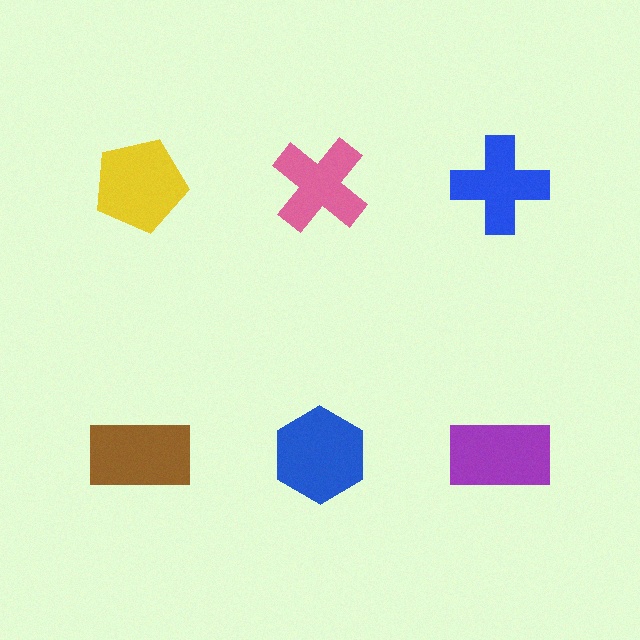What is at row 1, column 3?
A blue cross.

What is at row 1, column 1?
A yellow pentagon.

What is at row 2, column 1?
A brown rectangle.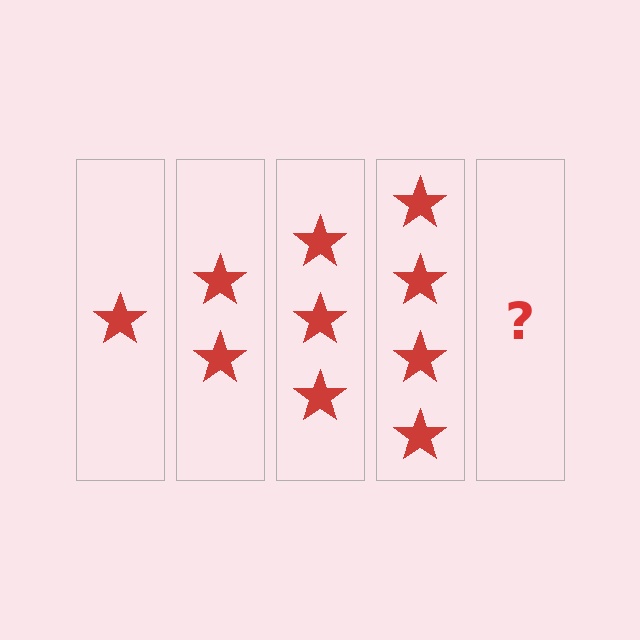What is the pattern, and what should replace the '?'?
The pattern is that each step adds one more star. The '?' should be 5 stars.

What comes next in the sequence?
The next element should be 5 stars.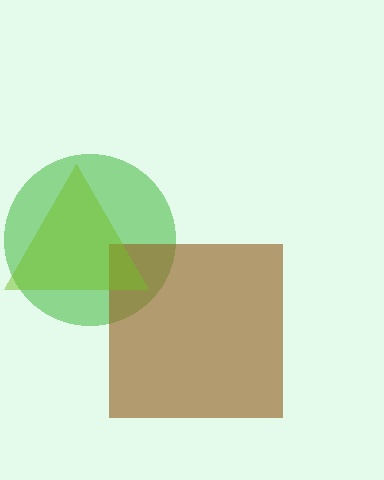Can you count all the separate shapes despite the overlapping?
Yes, there are 3 separate shapes.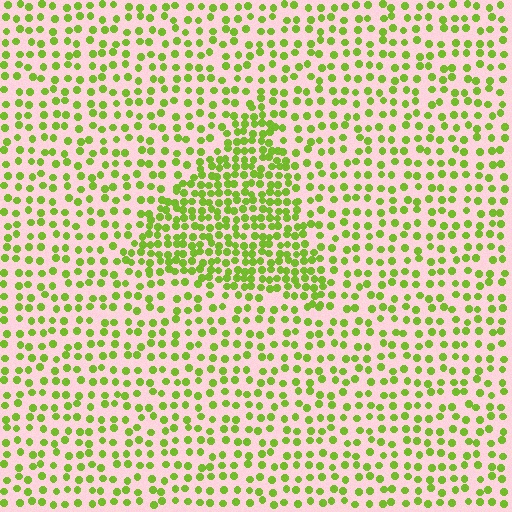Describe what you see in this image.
The image contains small lime elements arranged at two different densities. A triangle-shaped region is visible where the elements are more densely packed than the surrounding area.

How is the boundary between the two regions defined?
The boundary is defined by a change in element density (approximately 2.0x ratio). All elements are the same color, size, and shape.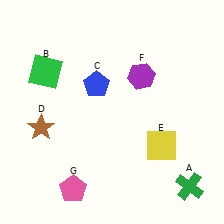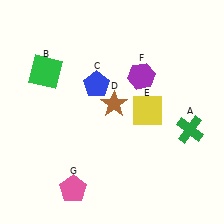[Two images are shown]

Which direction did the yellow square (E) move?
The yellow square (E) moved up.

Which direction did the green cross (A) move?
The green cross (A) moved up.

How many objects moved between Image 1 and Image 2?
3 objects moved between the two images.